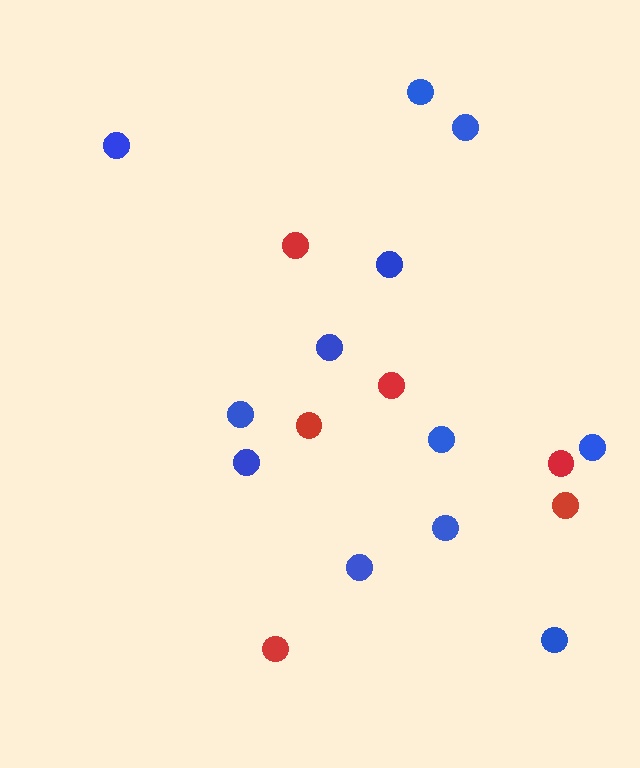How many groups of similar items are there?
There are 2 groups: one group of blue circles (12) and one group of red circles (6).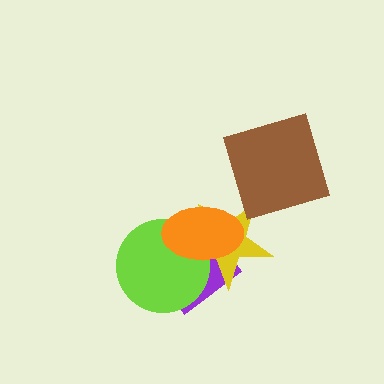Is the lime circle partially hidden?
Yes, it is partially covered by another shape.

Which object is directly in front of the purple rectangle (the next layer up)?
The yellow star is directly in front of the purple rectangle.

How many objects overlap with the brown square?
0 objects overlap with the brown square.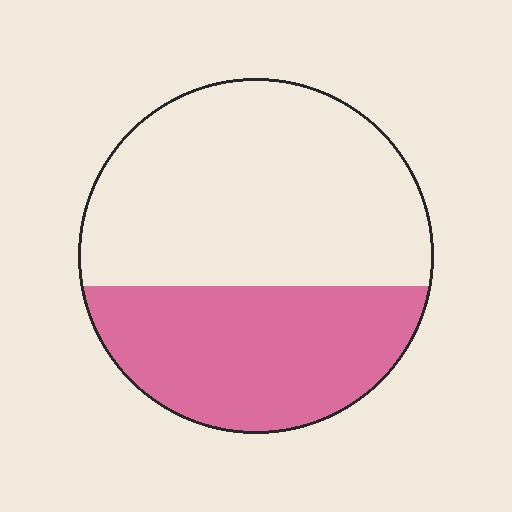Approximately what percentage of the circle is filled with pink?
Approximately 40%.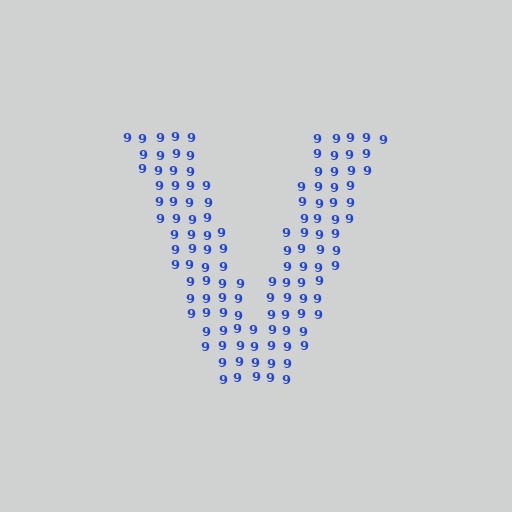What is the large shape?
The large shape is the letter V.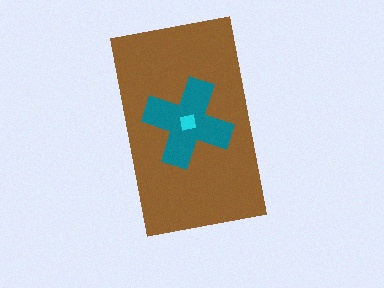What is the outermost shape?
The brown rectangle.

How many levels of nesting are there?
3.